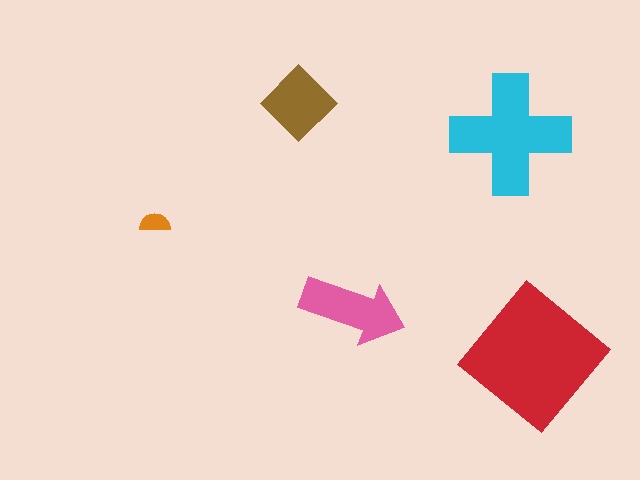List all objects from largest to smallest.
The red diamond, the cyan cross, the pink arrow, the brown diamond, the orange semicircle.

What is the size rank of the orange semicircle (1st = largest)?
5th.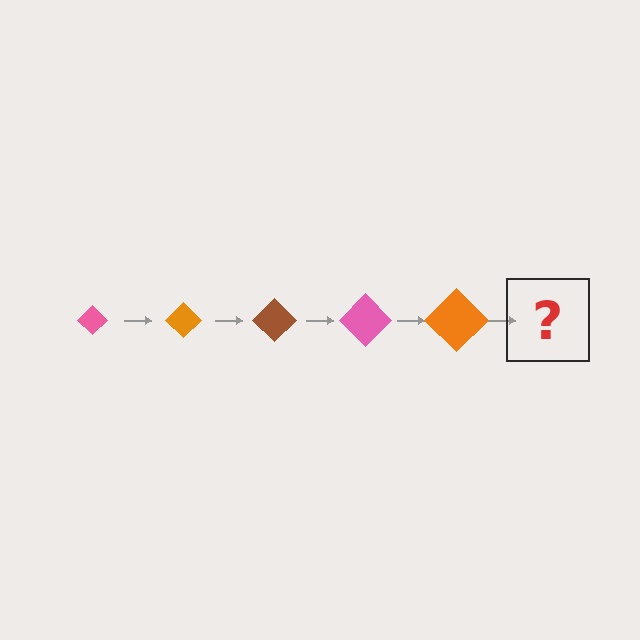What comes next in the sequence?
The next element should be a brown diamond, larger than the previous one.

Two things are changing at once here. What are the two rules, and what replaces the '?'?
The two rules are that the diamond grows larger each step and the color cycles through pink, orange, and brown. The '?' should be a brown diamond, larger than the previous one.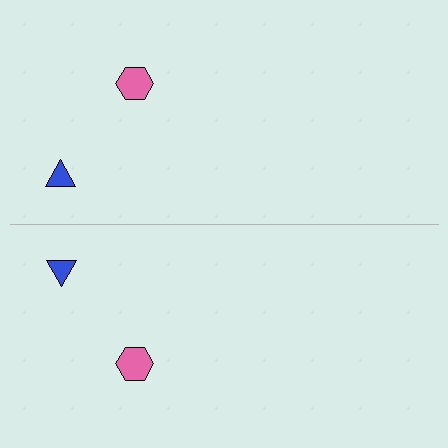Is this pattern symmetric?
Yes, this pattern has bilateral (reflection) symmetry.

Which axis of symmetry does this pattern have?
The pattern has a horizontal axis of symmetry running through the center of the image.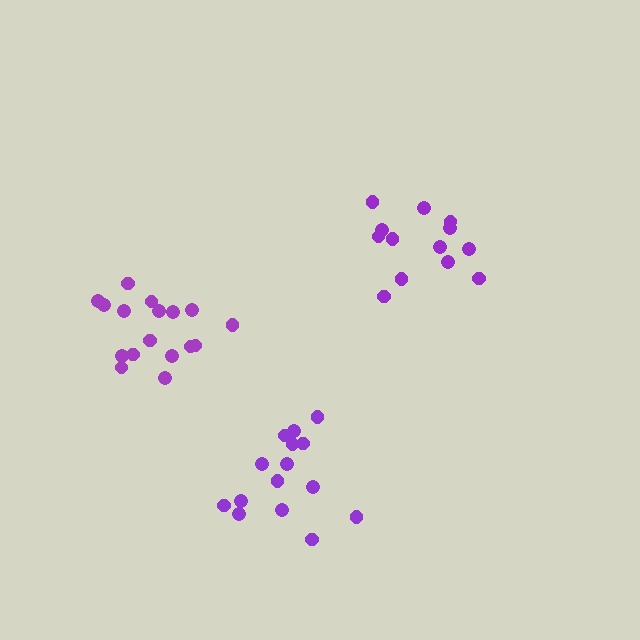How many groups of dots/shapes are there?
There are 3 groups.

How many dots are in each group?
Group 1: 15 dots, Group 2: 13 dots, Group 3: 17 dots (45 total).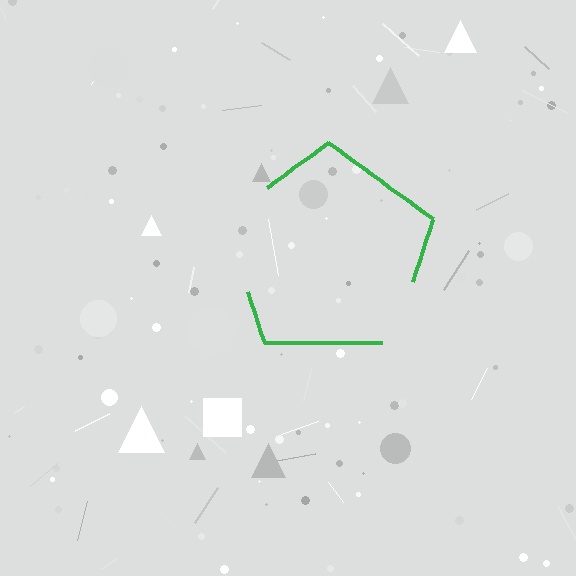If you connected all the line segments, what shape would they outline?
They would outline a pentagon.